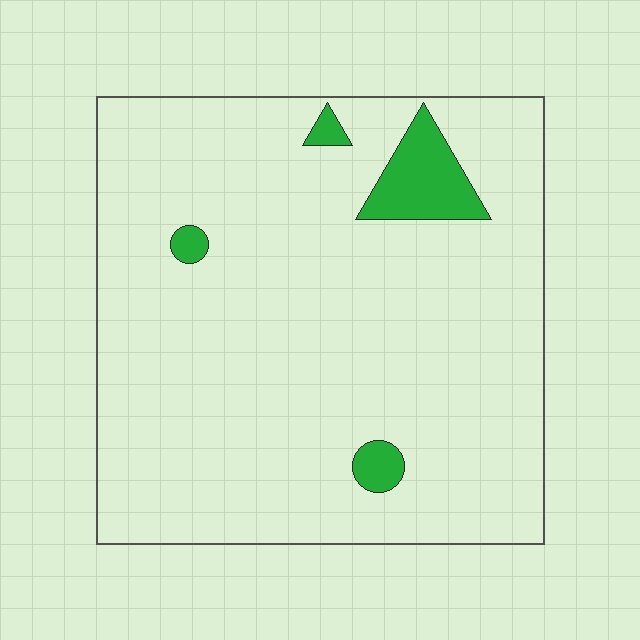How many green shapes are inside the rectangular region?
4.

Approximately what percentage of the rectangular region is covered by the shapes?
Approximately 5%.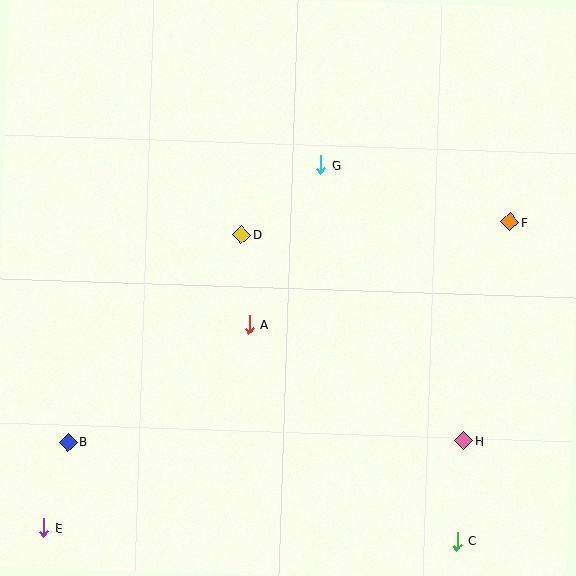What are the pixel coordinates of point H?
Point H is at (464, 441).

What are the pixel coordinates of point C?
Point C is at (457, 541).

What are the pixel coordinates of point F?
Point F is at (510, 222).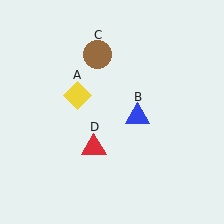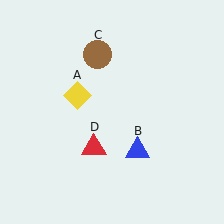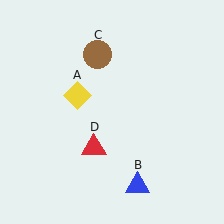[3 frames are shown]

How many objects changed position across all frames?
1 object changed position: blue triangle (object B).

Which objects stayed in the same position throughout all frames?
Yellow diamond (object A) and brown circle (object C) and red triangle (object D) remained stationary.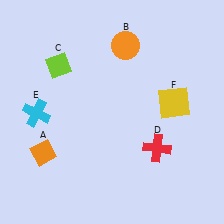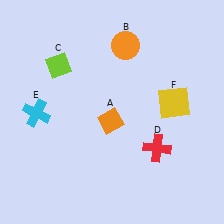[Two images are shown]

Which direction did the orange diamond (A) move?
The orange diamond (A) moved right.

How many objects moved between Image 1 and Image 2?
1 object moved between the two images.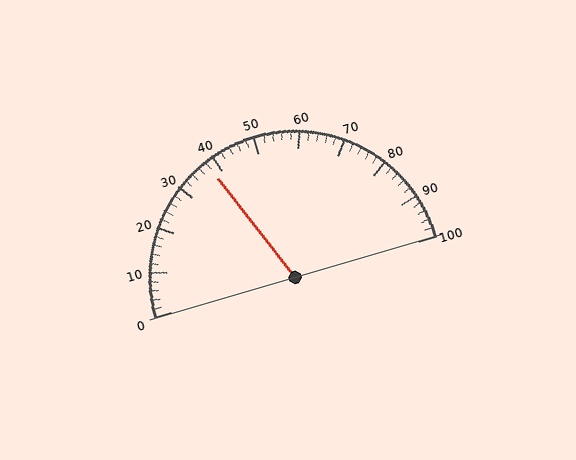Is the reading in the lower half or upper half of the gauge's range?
The reading is in the lower half of the range (0 to 100).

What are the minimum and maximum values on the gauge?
The gauge ranges from 0 to 100.